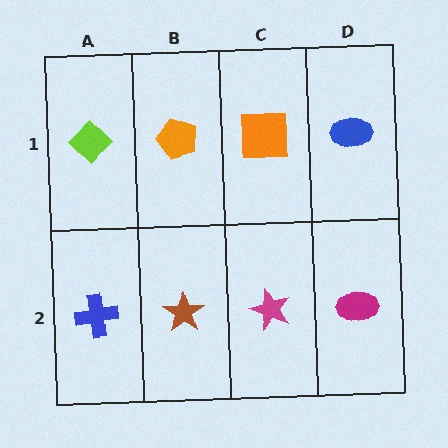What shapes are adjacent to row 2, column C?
An orange square (row 1, column C), a brown star (row 2, column B), a magenta ellipse (row 2, column D).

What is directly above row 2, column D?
A blue ellipse.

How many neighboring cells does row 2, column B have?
3.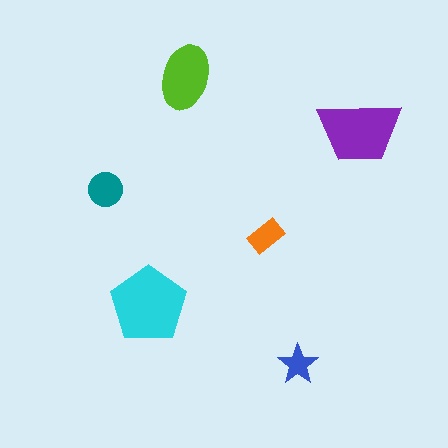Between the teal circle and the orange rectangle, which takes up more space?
The teal circle.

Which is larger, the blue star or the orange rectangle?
The orange rectangle.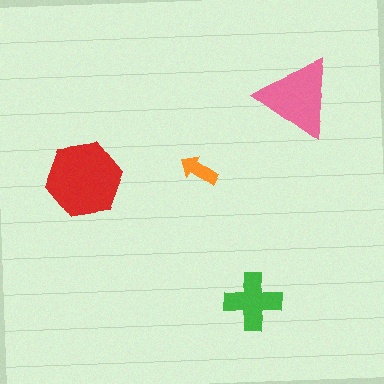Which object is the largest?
The red hexagon.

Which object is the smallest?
The orange arrow.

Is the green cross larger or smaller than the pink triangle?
Smaller.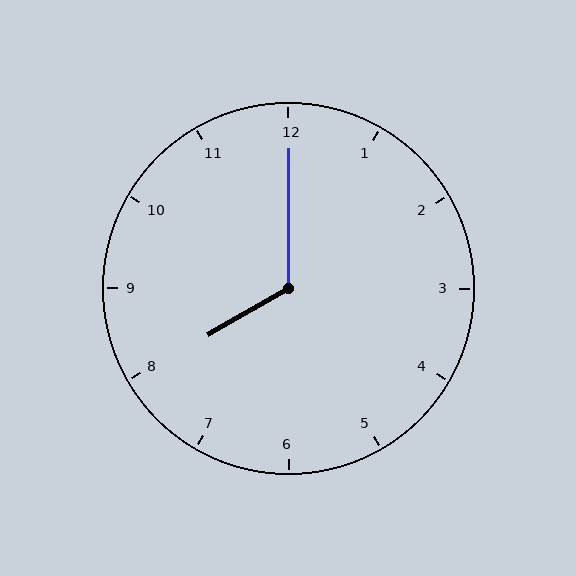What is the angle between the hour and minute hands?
Approximately 120 degrees.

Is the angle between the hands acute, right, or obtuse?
It is obtuse.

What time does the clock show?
8:00.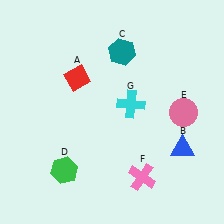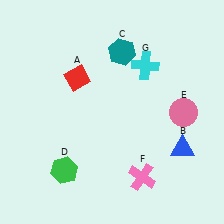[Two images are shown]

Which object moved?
The cyan cross (G) moved up.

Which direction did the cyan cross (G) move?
The cyan cross (G) moved up.